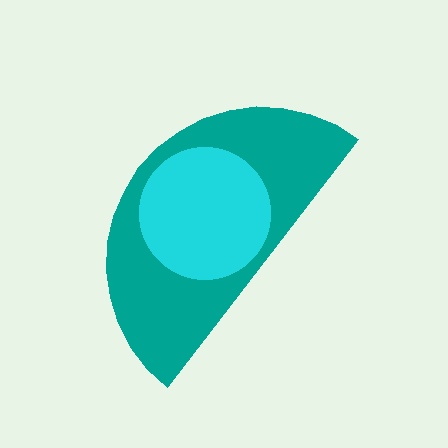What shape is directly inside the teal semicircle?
The cyan circle.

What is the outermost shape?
The teal semicircle.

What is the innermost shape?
The cyan circle.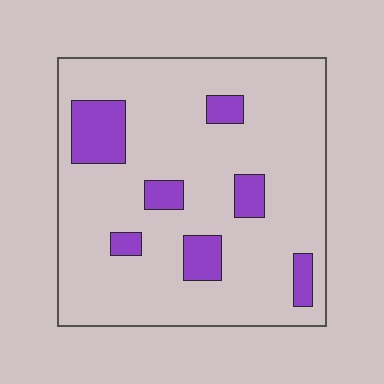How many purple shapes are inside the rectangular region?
7.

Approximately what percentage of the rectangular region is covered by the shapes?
Approximately 15%.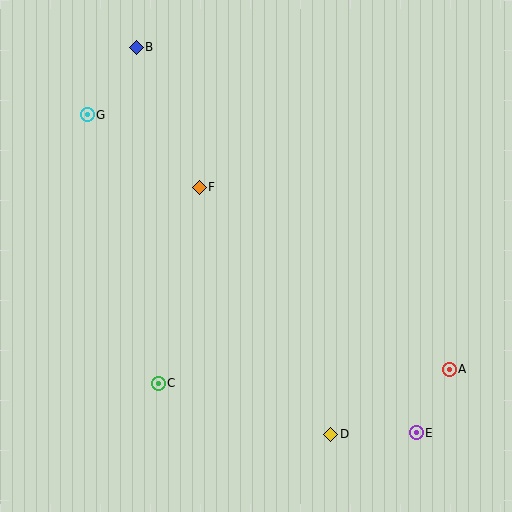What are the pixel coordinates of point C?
Point C is at (158, 383).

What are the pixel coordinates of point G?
Point G is at (87, 115).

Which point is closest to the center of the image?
Point F at (199, 187) is closest to the center.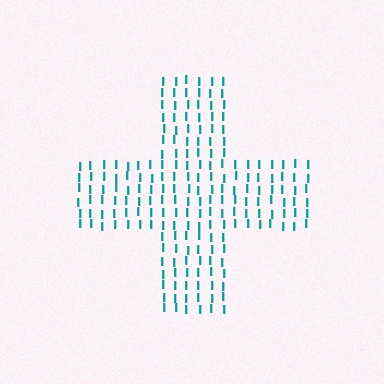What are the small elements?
The small elements are letter I's.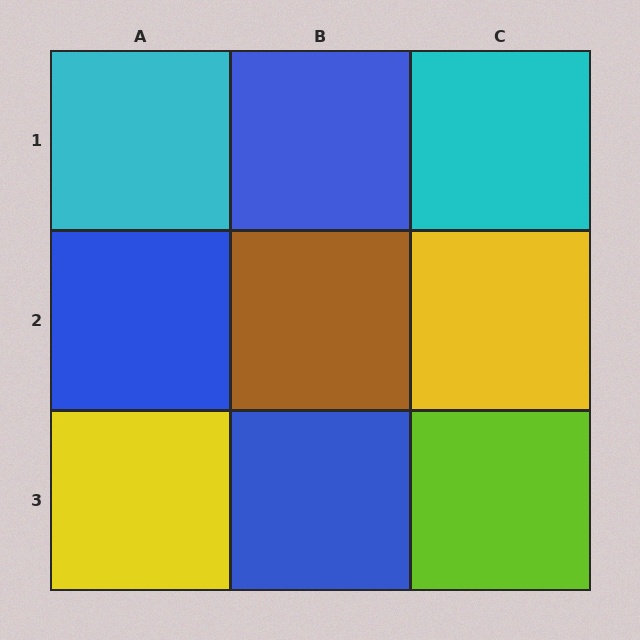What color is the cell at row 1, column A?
Cyan.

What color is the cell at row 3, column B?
Blue.